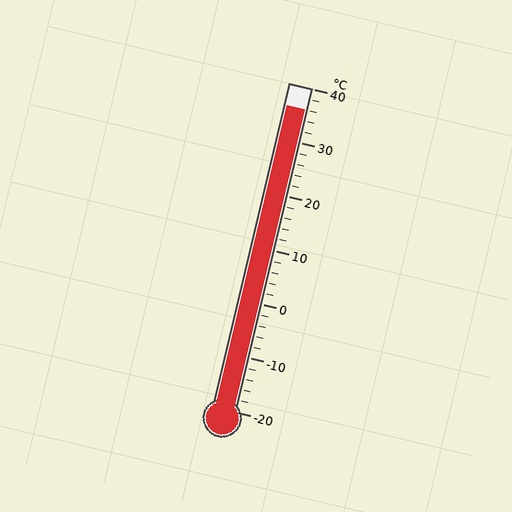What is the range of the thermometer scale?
The thermometer scale ranges from -20°C to 40°C.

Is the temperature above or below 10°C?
The temperature is above 10°C.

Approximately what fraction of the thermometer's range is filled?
The thermometer is filled to approximately 95% of its range.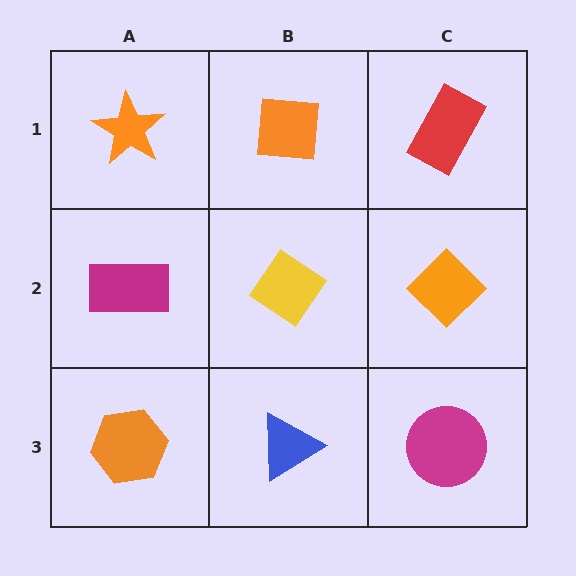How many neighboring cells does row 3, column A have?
2.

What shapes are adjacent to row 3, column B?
A yellow diamond (row 2, column B), an orange hexagon (row 3, column A), a magenta circle (row 3, column C).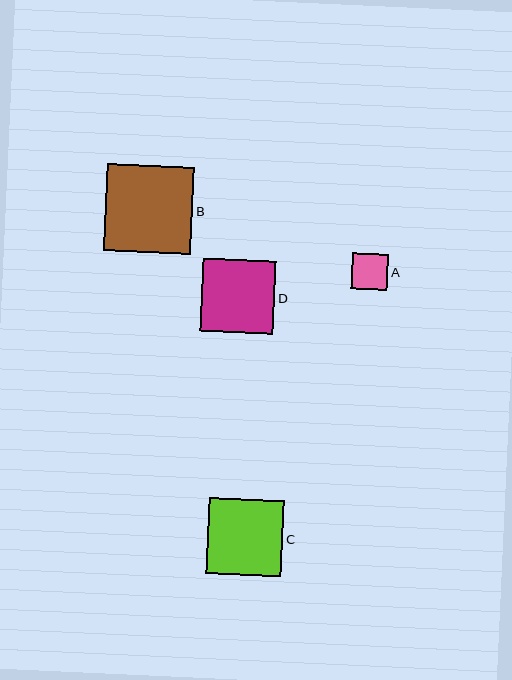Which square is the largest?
Square B is the largest with a size of approximately 87 pixels.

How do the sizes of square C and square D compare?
Square C and square D are approximately the same size.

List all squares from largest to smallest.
From largest to smallest: B, C, D, A.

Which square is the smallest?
Square A is the smallest with a size of approximately 36 pixels.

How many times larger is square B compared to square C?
Square B is approximately 1.2 times the size of square C.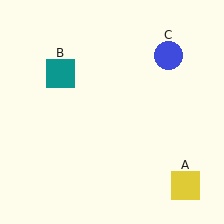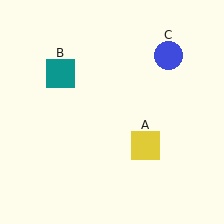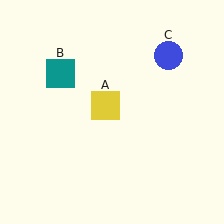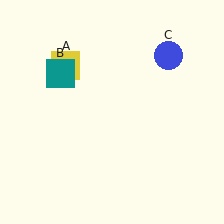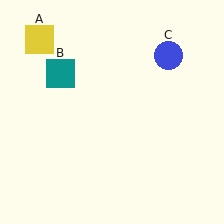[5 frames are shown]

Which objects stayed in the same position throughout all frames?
Teal square (object B) and blue circle (object C) remained stationary.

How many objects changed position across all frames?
1 object changed position: yellow square (object A).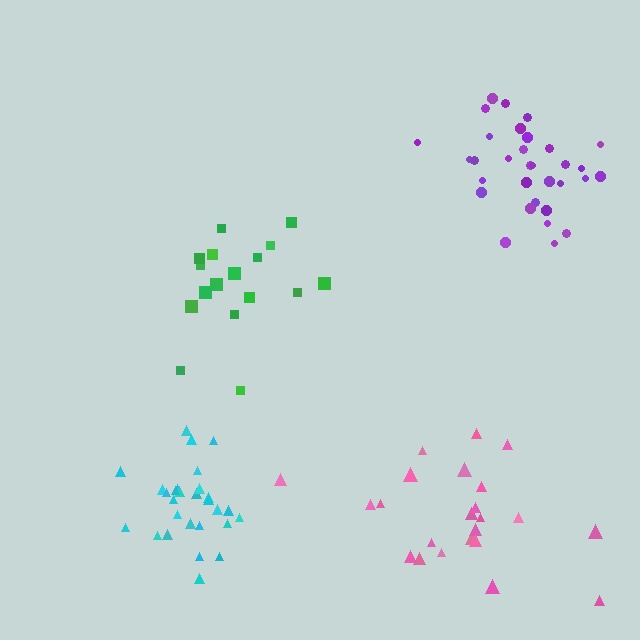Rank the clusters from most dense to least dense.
cyan, purple, green, pink.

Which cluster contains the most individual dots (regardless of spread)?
Purple (32).